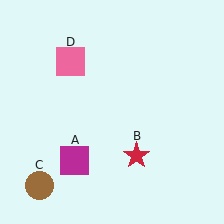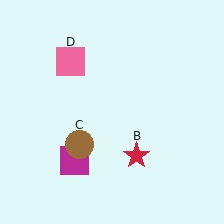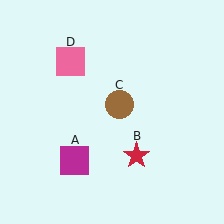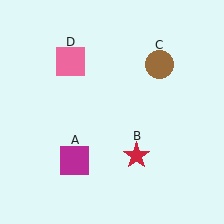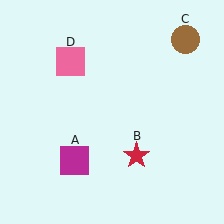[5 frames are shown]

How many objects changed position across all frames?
1 object changed position: brown circle (object C).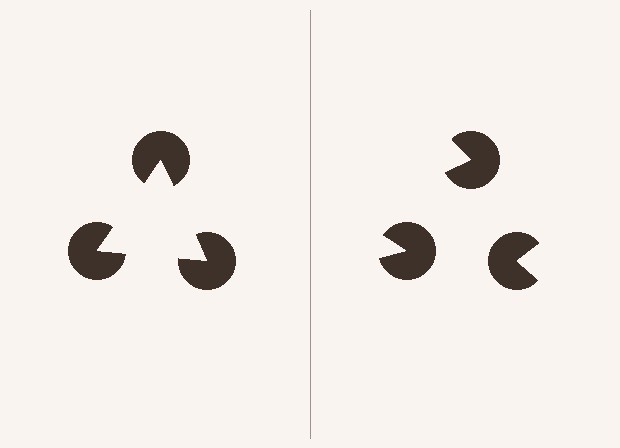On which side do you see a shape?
An illusory triangle appears on the left side. On the right side the wedge cuts are rotated, so no coherent shape forms.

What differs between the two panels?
The pac-man discs are positioned identically on both sides; only the wedge orientations differ. On the left they align to a triangle; on the right they are misaligned.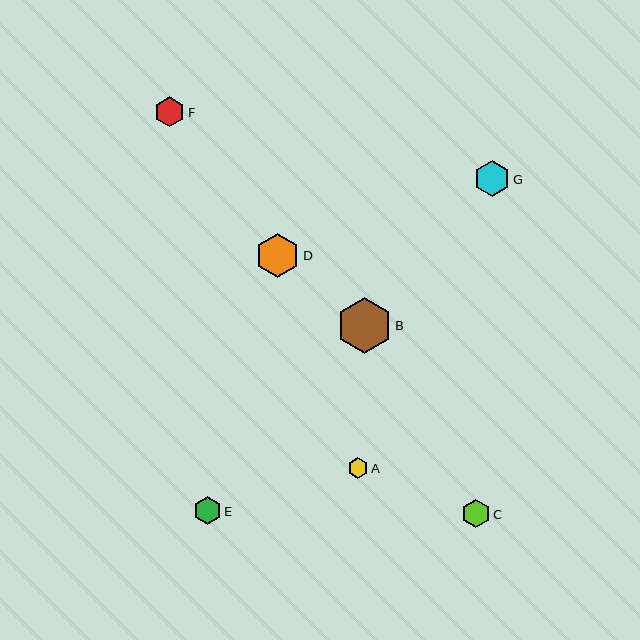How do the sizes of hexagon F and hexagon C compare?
Hexagon F and hexagon C are approximately the same size.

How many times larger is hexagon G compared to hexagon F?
Hexagon G is approximately 1.2 times the size of hexagon F.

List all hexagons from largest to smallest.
From largest to smallest: B, D, G, F, C, E, A.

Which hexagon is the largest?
Hexagon B is the largest with a size of approximately 55 pixels.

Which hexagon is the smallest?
Hexagon A is the smallest with a size of approximately 20 pixels.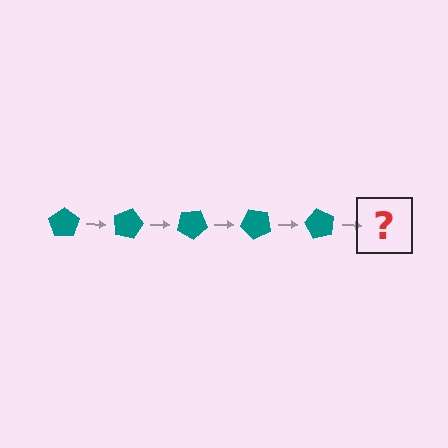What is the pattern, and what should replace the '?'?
The pattern is that the pentagon rotates 15 degrees each step. The '?' should be a teal pentagon rotated 75 degrees.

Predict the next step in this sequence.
The next step is a teal pentagon rotated 75 degrees.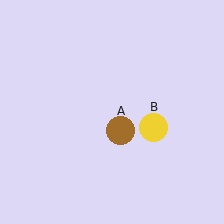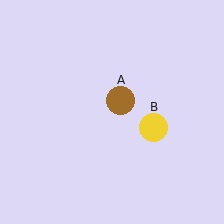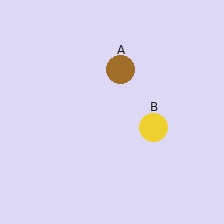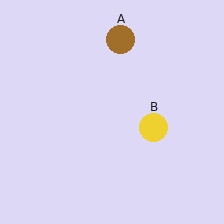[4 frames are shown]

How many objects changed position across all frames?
1 object changed position: brown circle (object A).